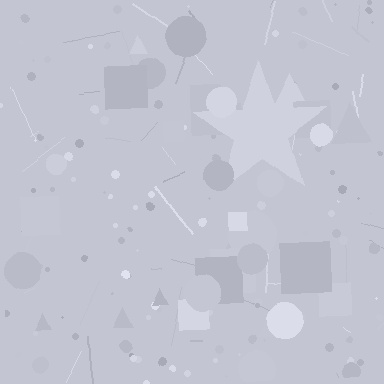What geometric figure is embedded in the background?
A star is embedded in the background.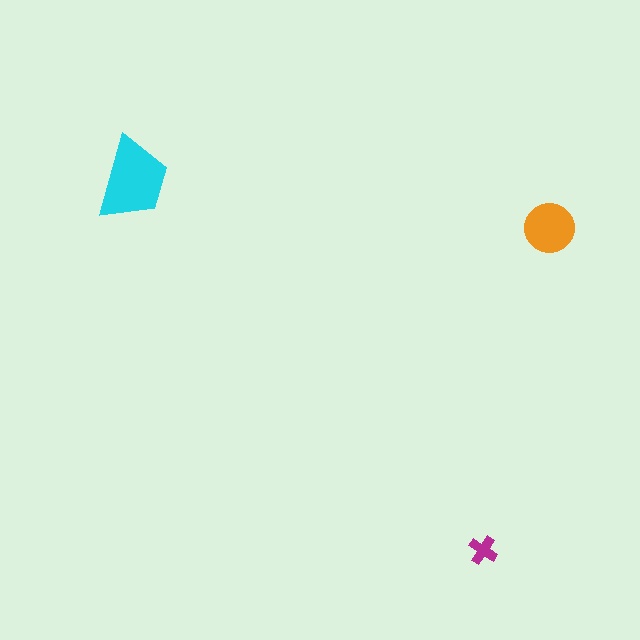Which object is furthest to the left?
The cyan trapezoid is leftmost.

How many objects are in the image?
There are 3 objects in the image.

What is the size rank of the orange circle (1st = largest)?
2nd.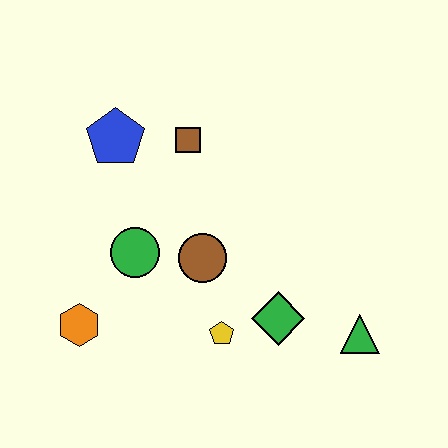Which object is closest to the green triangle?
The green diamond is closest to the green triangle.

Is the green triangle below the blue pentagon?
Yes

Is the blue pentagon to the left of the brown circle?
Yes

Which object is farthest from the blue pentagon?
The green triangle is farthest from the blue pentagon.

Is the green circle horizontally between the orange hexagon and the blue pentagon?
No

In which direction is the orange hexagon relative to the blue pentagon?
The orange hexagon is below the blue pentagon.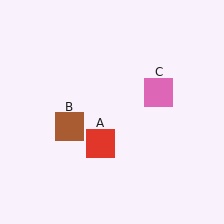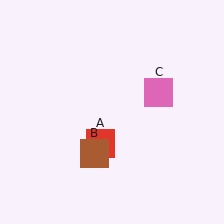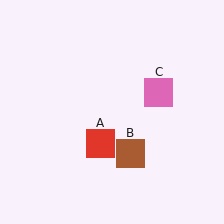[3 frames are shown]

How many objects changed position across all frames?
1 object changed position: brown square (object B).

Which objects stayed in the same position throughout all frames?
Red square (object A) and pink square (object C) remained stationary.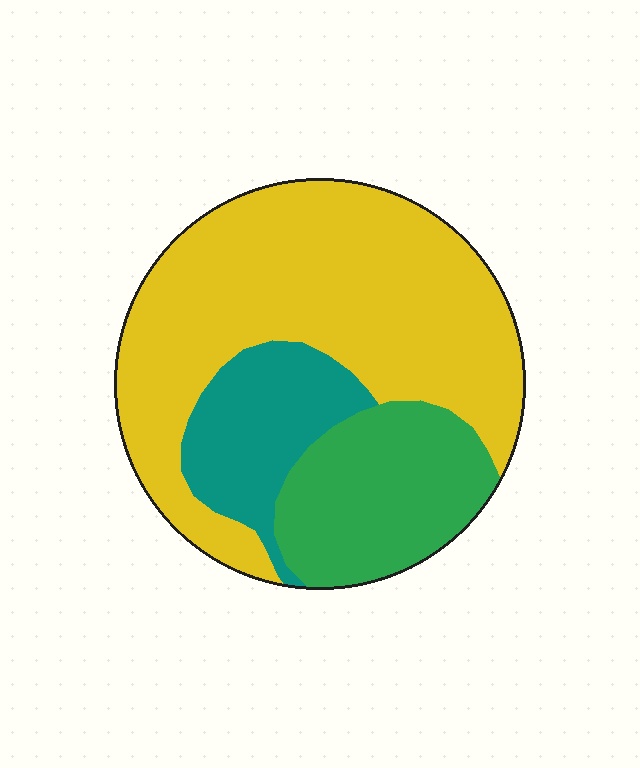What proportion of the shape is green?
Green takes up less than a quarter of the shape.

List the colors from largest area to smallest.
From largest to smallest: yellow, green, teal.